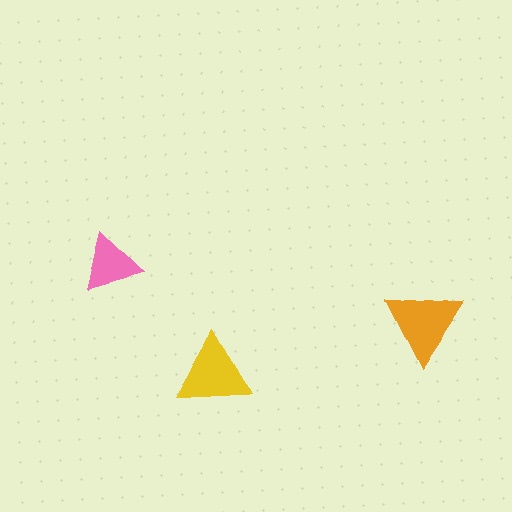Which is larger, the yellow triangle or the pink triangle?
The yellow one.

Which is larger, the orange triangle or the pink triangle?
The orange one.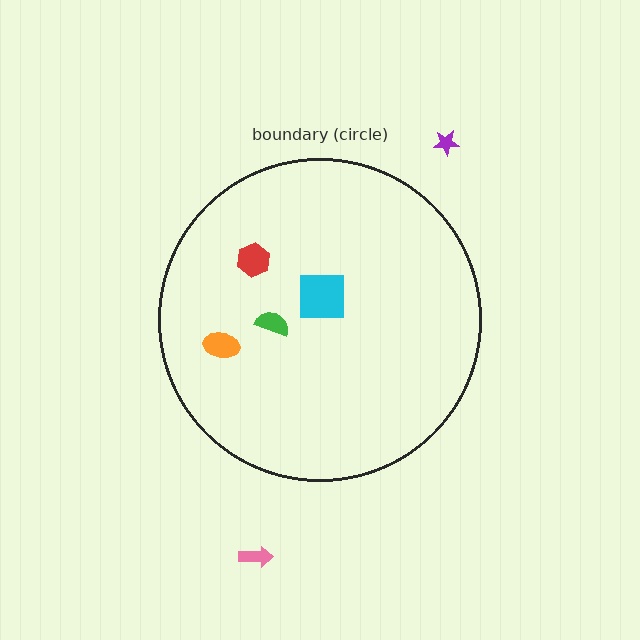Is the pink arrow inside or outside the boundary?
Outside.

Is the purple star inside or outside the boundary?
Outside.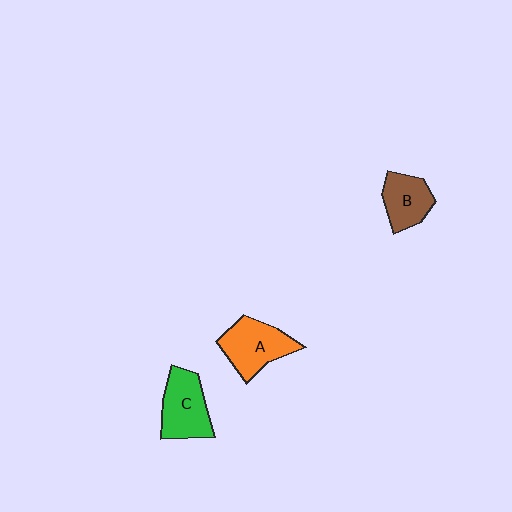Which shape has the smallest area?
Shape B (brown).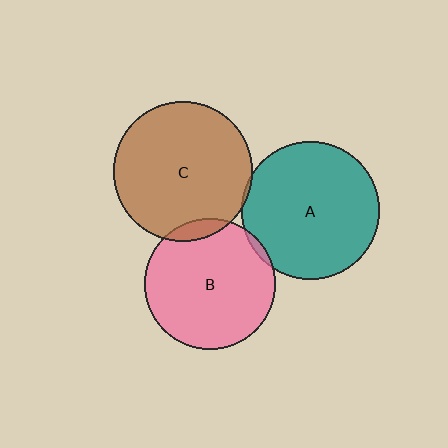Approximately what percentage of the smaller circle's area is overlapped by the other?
Approximately 5%.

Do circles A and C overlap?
Yes.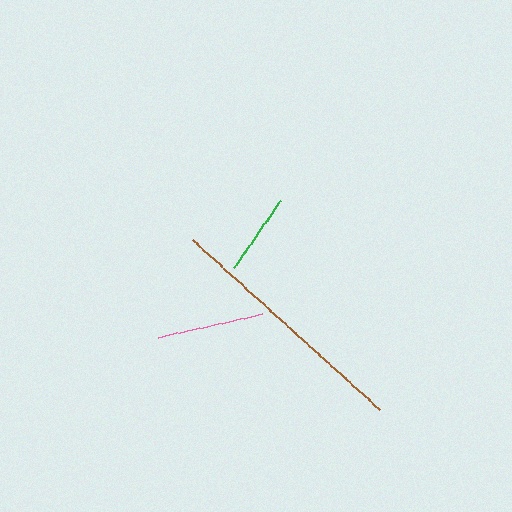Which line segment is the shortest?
The green line is the shortest at approximately 81 pixels.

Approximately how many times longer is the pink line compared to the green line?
The pink line is approximately 1.3 times the length of the green line.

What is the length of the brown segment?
The brown segment is approximately 252 pixels long.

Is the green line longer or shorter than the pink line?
The pink line is longer than the green line.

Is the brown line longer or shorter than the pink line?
The brown line is longer than the pink line.